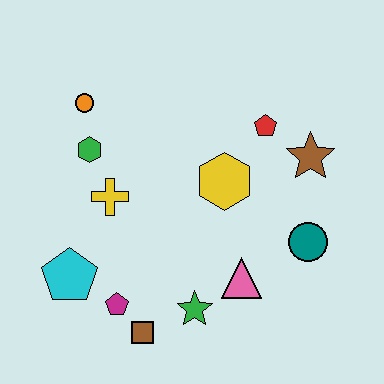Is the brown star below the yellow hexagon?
No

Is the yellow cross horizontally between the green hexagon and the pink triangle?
Yes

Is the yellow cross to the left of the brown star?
Yes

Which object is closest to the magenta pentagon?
The brown square is closest to the magenta pentagon.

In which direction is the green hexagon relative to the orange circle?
The green hexagon is below the orange circle.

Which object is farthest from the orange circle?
The teal circle is farthest from the orange circle.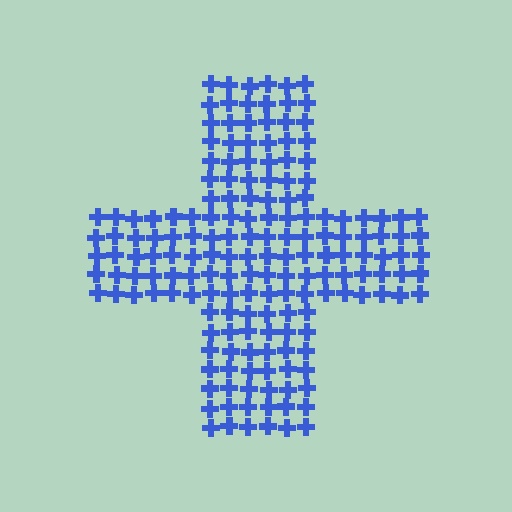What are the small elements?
The small elements are crosses.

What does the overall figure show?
The overall figure shows a cross.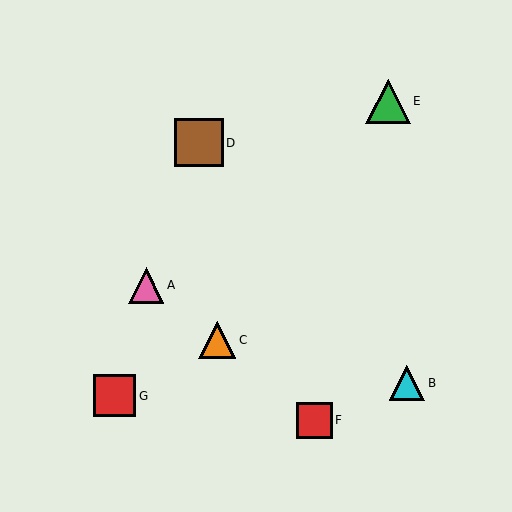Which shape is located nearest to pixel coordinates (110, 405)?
The red square (labeled G) at (115, 396) is nearest to that location.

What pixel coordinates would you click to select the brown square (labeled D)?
Click at (199, 143) to select the brown square D.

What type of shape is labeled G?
Shape G is a red square.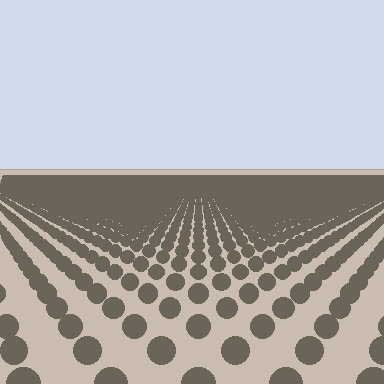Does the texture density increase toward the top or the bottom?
Density increases toward the top.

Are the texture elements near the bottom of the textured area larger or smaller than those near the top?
Larger. Near the bottom, elements are closer to the viewer and appear at a bigger on-screen size.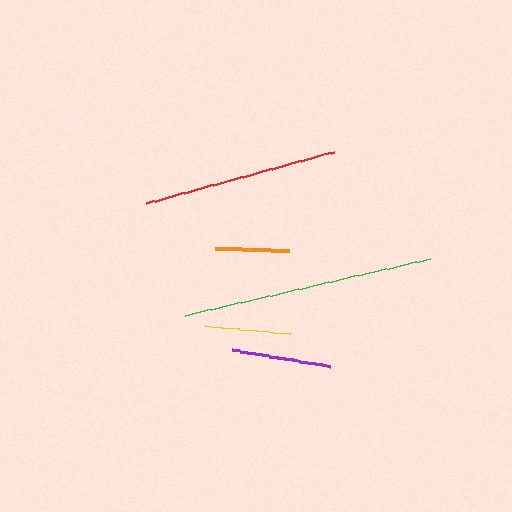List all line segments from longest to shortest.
From longest to shortest: green, red, purple, yellow, orange.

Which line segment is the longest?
The green line is the longest at approximately 251 pixels.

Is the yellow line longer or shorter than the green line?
The green line is longer than the yellow line.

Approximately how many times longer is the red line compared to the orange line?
The red line is approximately 2.7 times the length of the orange line.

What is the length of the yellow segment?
The yellow segment is approximately 86 pixels long.